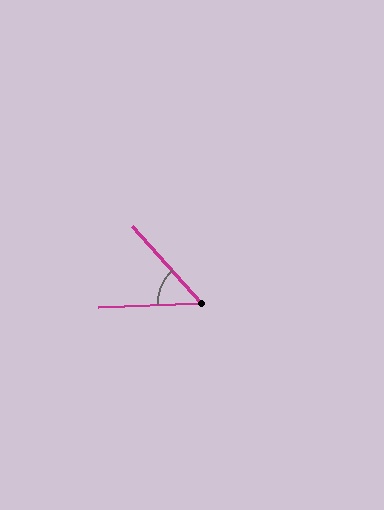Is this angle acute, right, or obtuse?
It is acute.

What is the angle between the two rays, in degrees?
Approximately 50 degrees.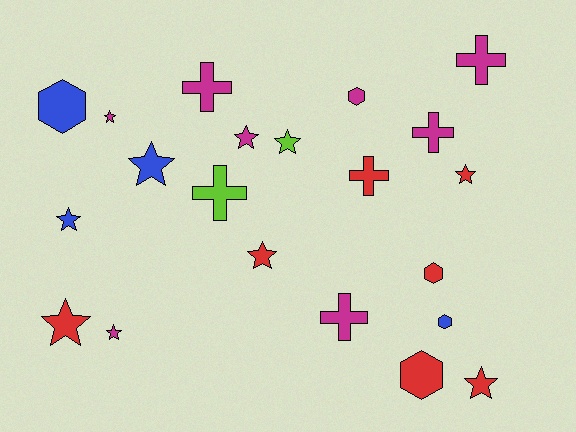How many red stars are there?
There are 4 red stars.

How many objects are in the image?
There are 21 objects.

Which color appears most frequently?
Magenta, with 8 objects.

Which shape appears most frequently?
Star, with 10 objects.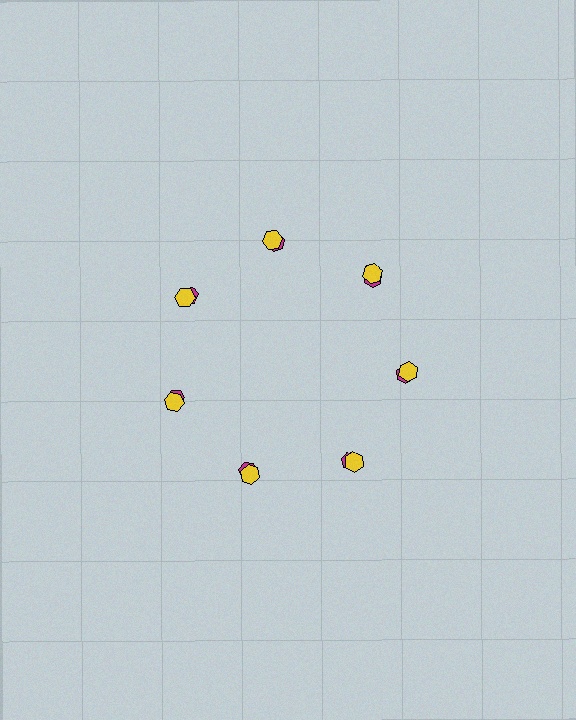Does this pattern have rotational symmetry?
Yes, this pattern has 7-fold rotational symmetry. It looks the same after rotating 51 degrees around the center.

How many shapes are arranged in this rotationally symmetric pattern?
There are 14 shapes, arranged in 7 groups of 2.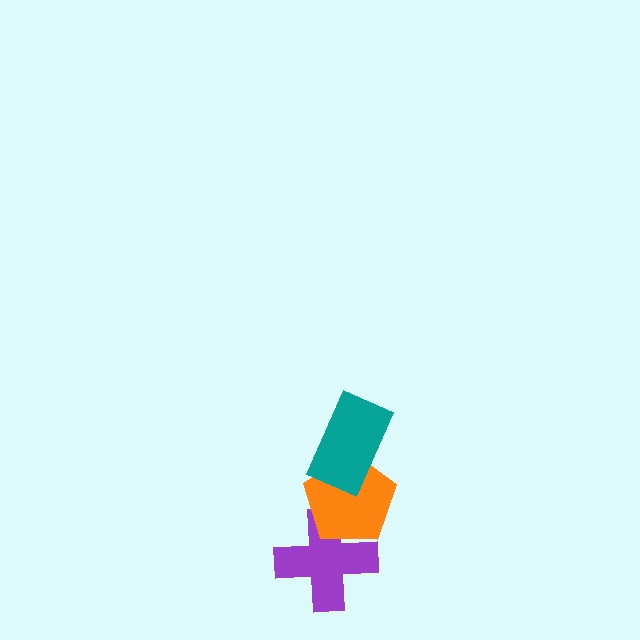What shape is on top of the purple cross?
The orange pentagon is on top of the purple cross.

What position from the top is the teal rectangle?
The teal rectangle is 1st from the top.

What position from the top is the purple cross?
The purple cross is 3rd from the top.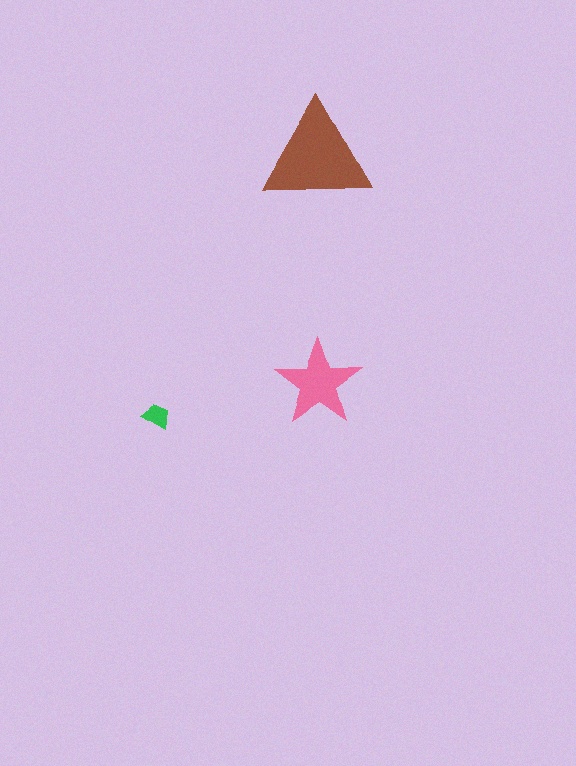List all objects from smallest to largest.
The green trapezoid, the pink star, the brown triangle.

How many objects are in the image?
There are 3 objects in the image.